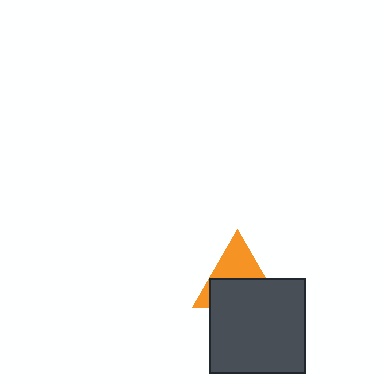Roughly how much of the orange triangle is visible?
About half of it is visible (roughly 46%).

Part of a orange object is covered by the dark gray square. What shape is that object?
It is a triangle.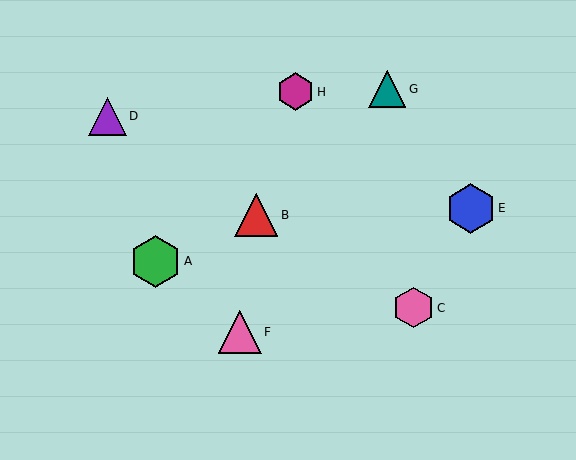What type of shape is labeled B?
Shape B is a red triangle.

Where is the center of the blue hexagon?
The center of the blue hexagon is at (471, 208).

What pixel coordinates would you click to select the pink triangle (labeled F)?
Click at (240, 332) to select the pink triangle F.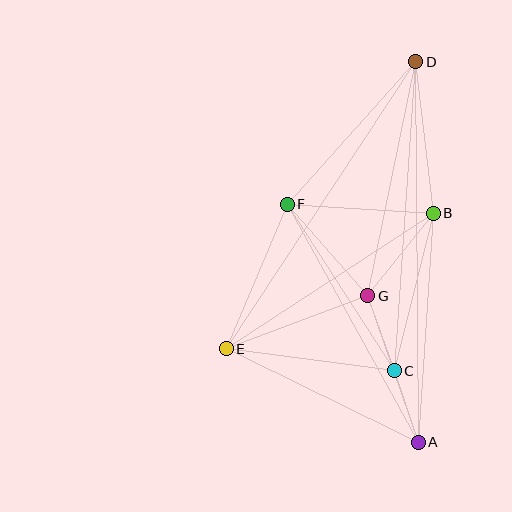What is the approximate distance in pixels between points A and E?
The distance between A and E is approximately 214 pixels.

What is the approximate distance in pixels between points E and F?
The distance between E and F is approximately 157 pixels.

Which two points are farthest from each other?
Points A and D are farthest from each other.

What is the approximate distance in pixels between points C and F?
The distance between C and F is approximately 198 pixels.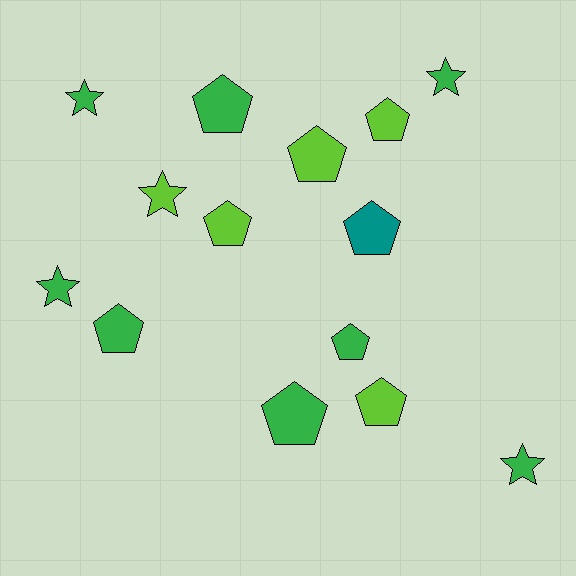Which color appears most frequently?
Green, with 8 objects.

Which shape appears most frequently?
Pentagon, with 9 objects.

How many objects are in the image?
There are 14 objects.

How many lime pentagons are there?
There are 4 lime pentagons.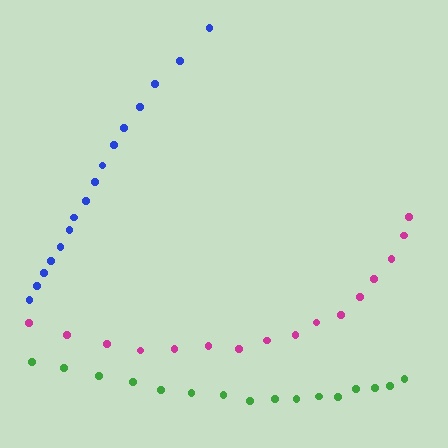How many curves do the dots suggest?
There are 3 distinct paths.